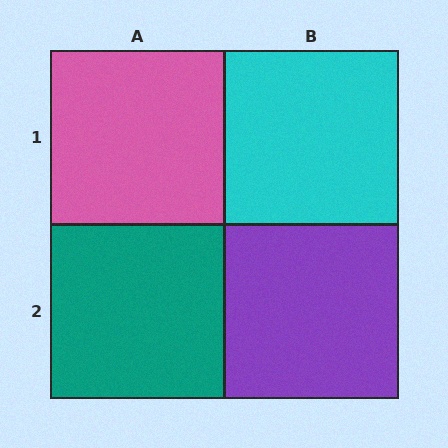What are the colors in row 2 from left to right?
Teal, purple.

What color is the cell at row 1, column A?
Pink.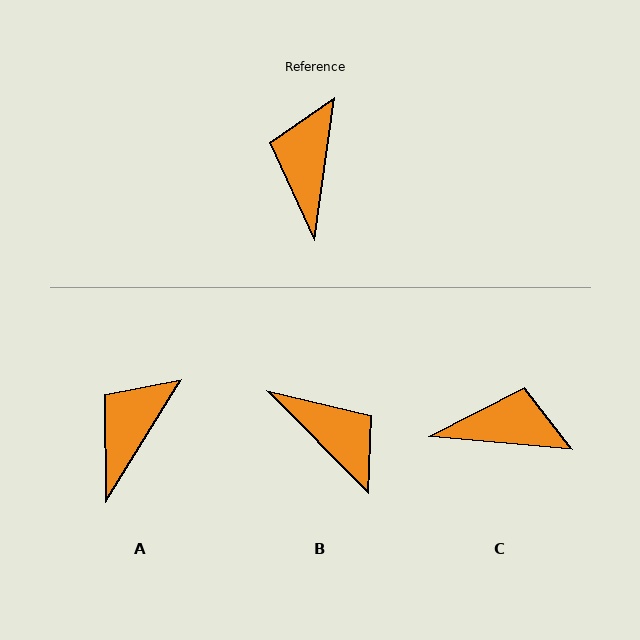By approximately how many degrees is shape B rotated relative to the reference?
Approximately 128 degrees clockwise.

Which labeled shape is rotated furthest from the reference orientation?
B, about 128 degrees away.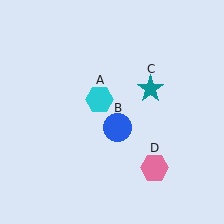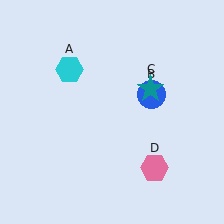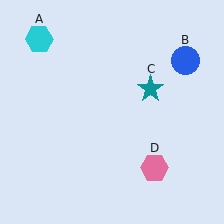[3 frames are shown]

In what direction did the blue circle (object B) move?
The blue circle (object B) moved up and to the right.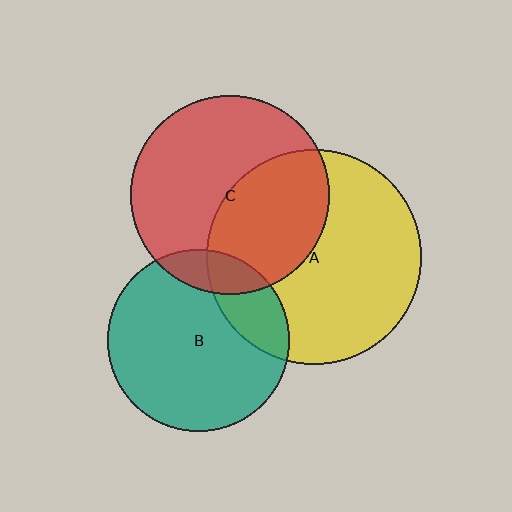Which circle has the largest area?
Circle A (yellow).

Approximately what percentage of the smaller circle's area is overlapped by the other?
Approximately 40%.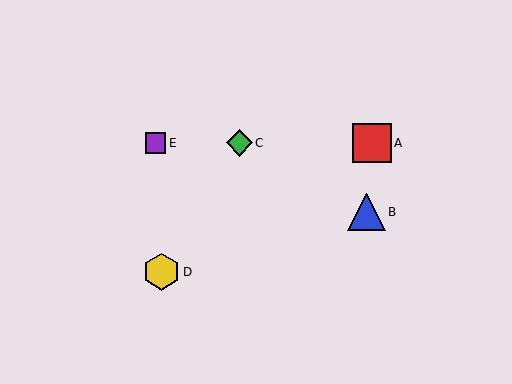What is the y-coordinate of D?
Object D is at y≈272.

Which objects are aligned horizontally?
Objects A, C, E are aligned horizontally.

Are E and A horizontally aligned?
Yes, both are at y≈143.